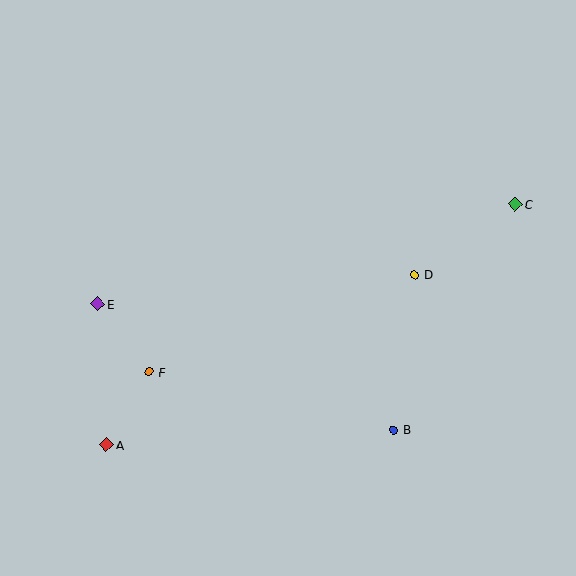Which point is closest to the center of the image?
Point D at (415, 274) is closest to the center.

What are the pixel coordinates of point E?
Point E is at (98, 304).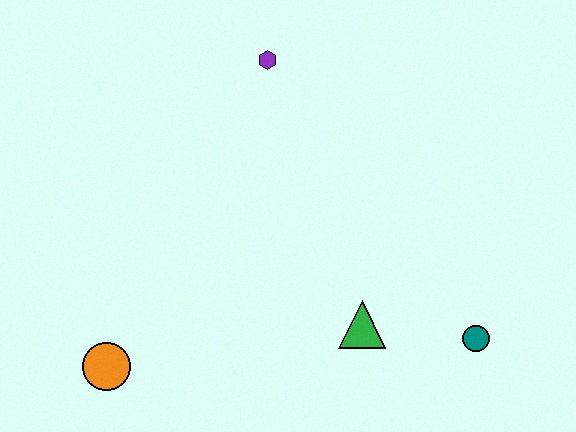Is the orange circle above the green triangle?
No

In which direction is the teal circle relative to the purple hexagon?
The teal circle is below the purple hexagon.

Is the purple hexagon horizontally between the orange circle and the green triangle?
Yes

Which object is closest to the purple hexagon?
The green triangle is closest to the purple hexagon.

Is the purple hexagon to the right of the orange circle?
Yes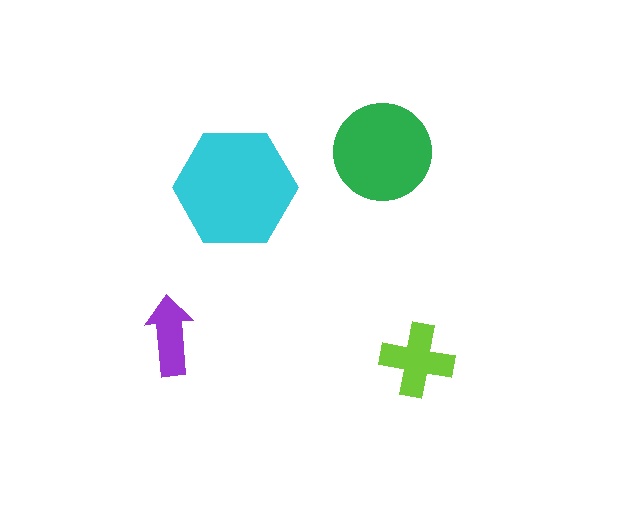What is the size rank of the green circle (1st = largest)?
2nd.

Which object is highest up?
The green circle is topmost.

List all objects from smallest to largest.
The purple arrow, the lime cross, the green circle, the cyan hexagon.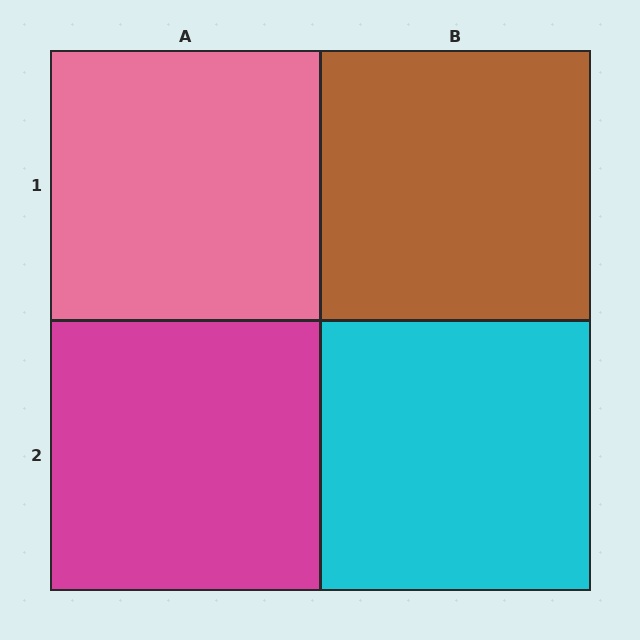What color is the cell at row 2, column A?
Magenta.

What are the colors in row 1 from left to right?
Pink, brown.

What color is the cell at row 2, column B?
Cyan.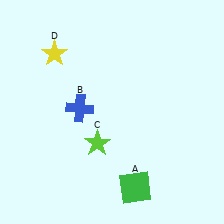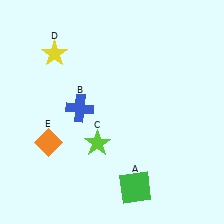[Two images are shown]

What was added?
An orange diamond (E) was added in Image 2.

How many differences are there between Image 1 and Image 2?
There is 1 difference between the two images.